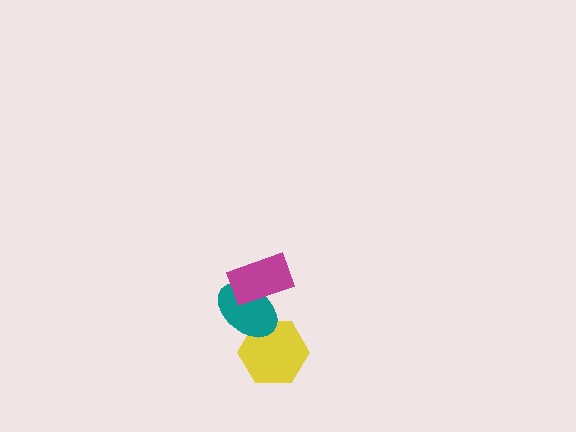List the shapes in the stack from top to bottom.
From top to bottom: the magenta rectangle, the teal ellipse, the yellow hexagon.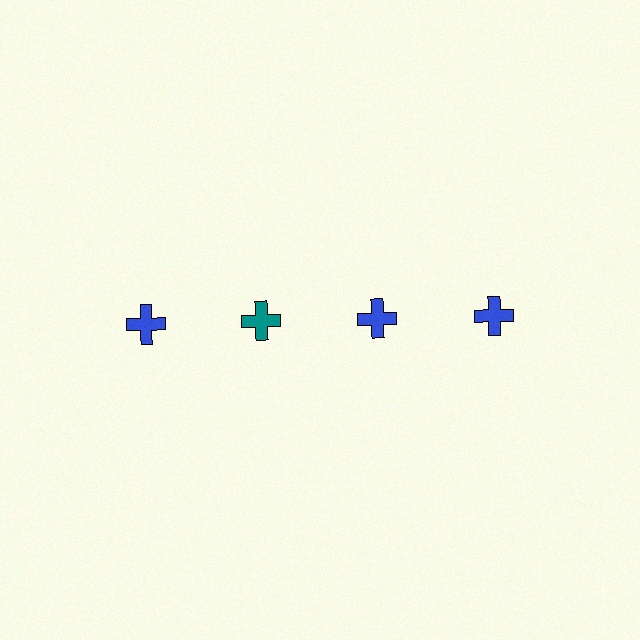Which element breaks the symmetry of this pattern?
The teal cross in the top row, second from left column breaks the symmetry. All other shapes are blue crosses.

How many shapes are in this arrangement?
There are 4 shapes arranged in a grid pattern.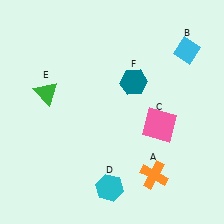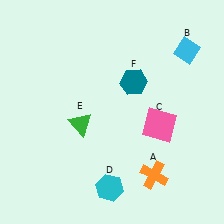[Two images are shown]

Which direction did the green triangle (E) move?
The green triangle (E) moved right.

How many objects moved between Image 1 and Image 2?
1 object moved between the two images.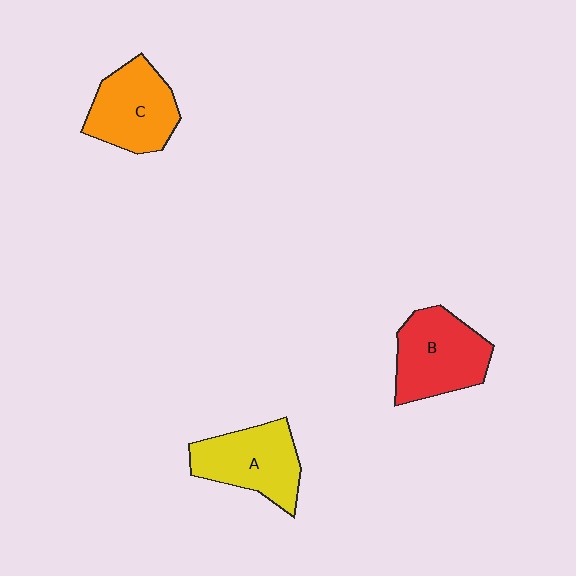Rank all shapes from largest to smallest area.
From largest to smallest: B (red), A (yellow), C (orange).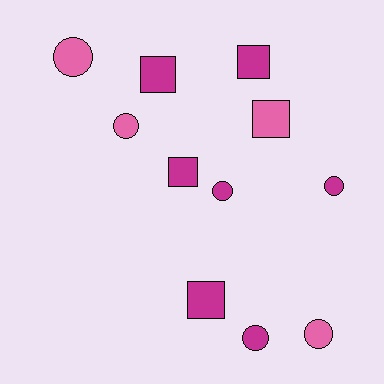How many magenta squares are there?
There are 4 magenta squares.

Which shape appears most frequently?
Circle, with 6 objects.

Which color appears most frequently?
Magenta, with 7 objects.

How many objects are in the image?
There are 11 objects.